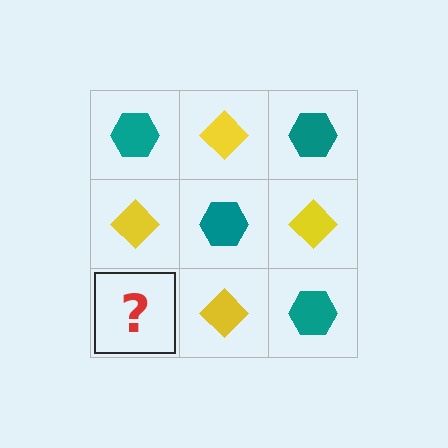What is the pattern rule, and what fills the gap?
The rule is that it alternates teal hexagon and yellow diamond in a checkerboard pattern. The gap should be filled with a teal hexagon.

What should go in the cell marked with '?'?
The missing cell should contain a teal hexagon.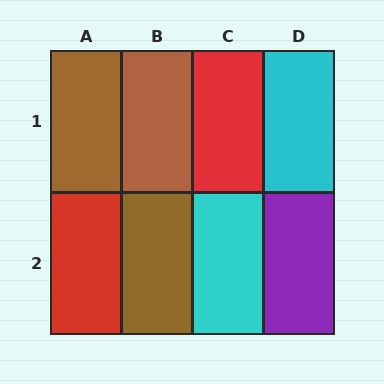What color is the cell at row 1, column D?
Cyan.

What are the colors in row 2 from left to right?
Red, brown, cyan, purple.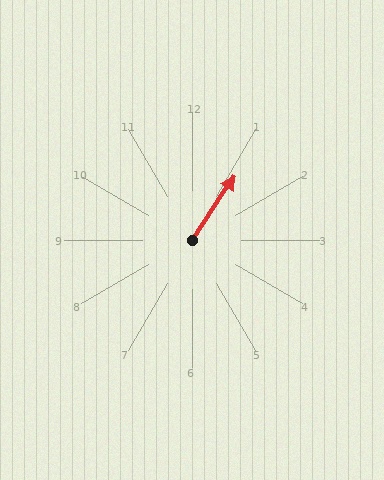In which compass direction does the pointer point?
Northeast.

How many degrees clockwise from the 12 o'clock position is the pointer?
Approximately 34 degrees.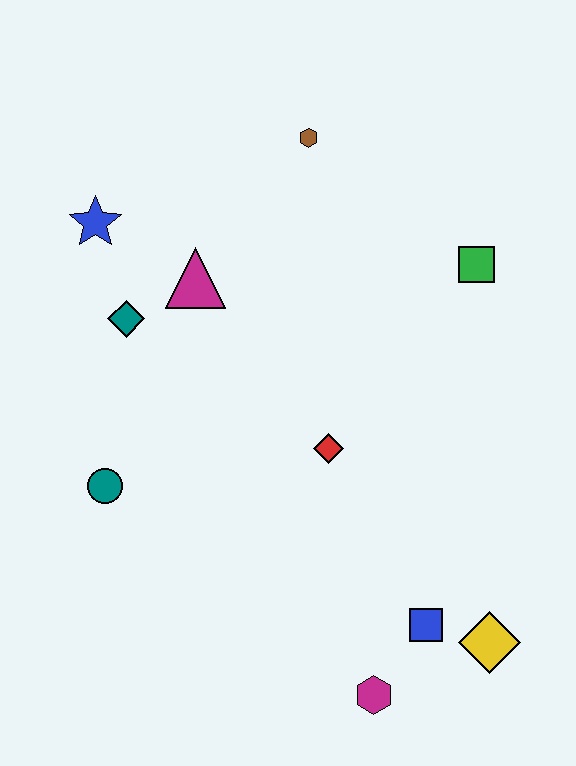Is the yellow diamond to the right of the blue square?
Yes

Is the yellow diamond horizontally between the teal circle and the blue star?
No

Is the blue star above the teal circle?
Yes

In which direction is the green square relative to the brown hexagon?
The green square is to the right of the brown hexagon.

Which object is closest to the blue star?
The teal diamond is closest to the blue star.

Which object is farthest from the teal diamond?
The yellow diamond is farthest from the teal diamond.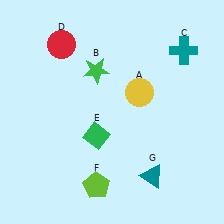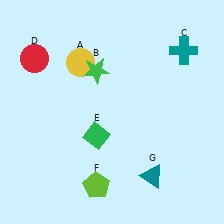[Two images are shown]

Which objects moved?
The objects that moved are: the yellow circle (A), the red circle (D).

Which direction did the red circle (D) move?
The red circle (D) moved left.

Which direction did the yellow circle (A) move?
The yellow circle (A) moved left.